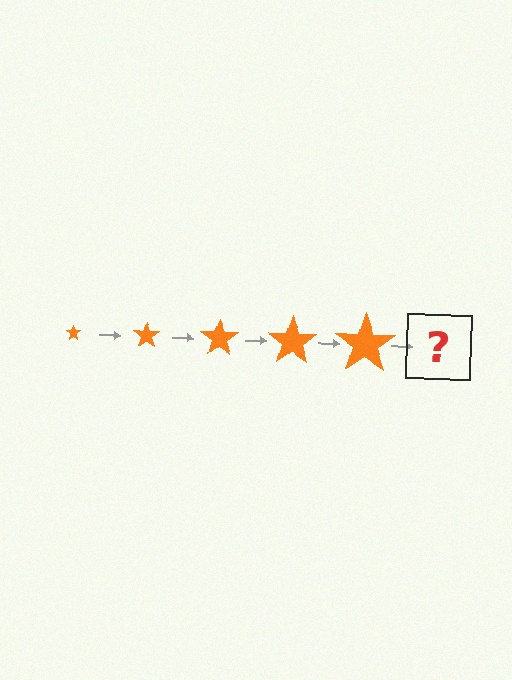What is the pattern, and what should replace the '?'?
The pattern is that the star gets progressively larger each step. The '?' should be an orange star, larger than the previous one.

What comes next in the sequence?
The next element should be an orange star, larger than the previous one.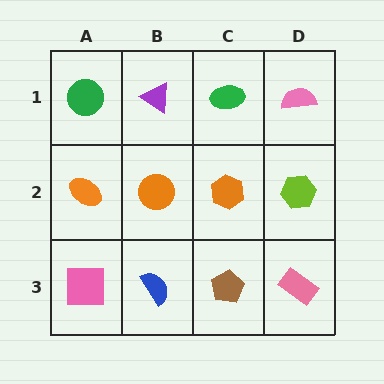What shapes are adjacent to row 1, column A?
An orange ellipse (row 2, column A), a purple triangle (row 1, column B).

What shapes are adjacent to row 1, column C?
An orange hexagon (row 2, column C), a purple triangle (row 1, column B), a pink semicircle (row 1, column D).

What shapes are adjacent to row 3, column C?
An orange hexagon (row 2, column C), a blue semicircle (row 3, column B), a pink rectangle (row 3, column D).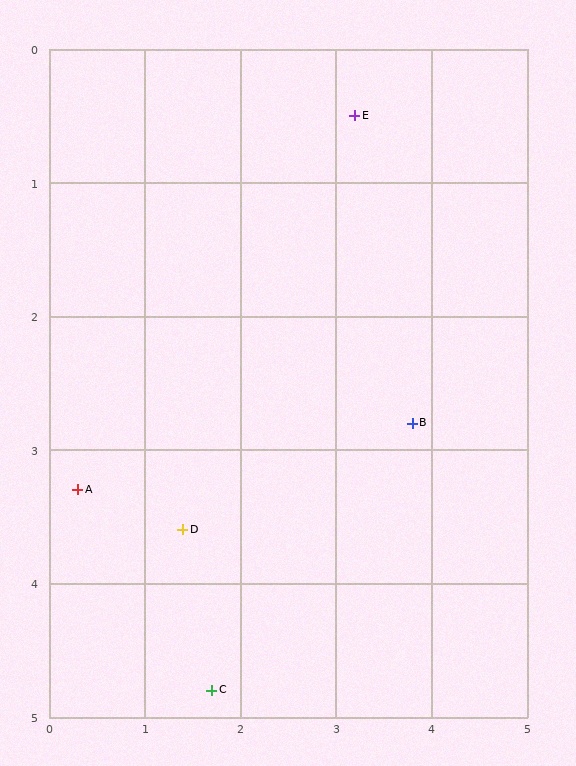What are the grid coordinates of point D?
Point D is at approximately (1.4, 3.6).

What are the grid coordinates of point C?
Point C is at approximately (1.7, 4.8).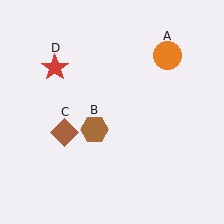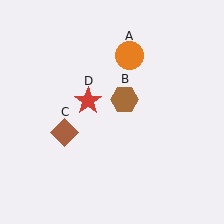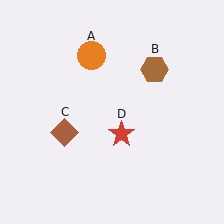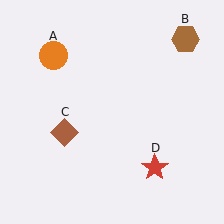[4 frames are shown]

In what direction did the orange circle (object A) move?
The orange circle (object A) moved left.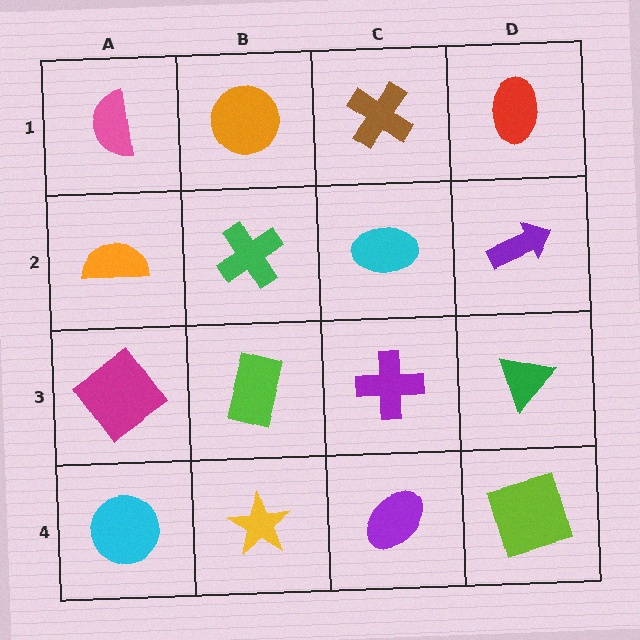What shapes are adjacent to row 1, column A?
An orange semicircle (row 2, column A), an orange circle (row 1, column B).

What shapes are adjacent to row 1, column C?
A cyan ellipse (row 2, column C), an orange circle (row 1, column B), a red ellipse (row 1, column D).